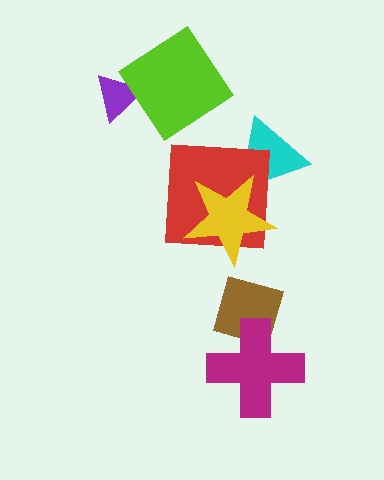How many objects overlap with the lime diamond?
1 object overlaps with the lime diamond.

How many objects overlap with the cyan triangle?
2 objects overlap with the cyan triangle.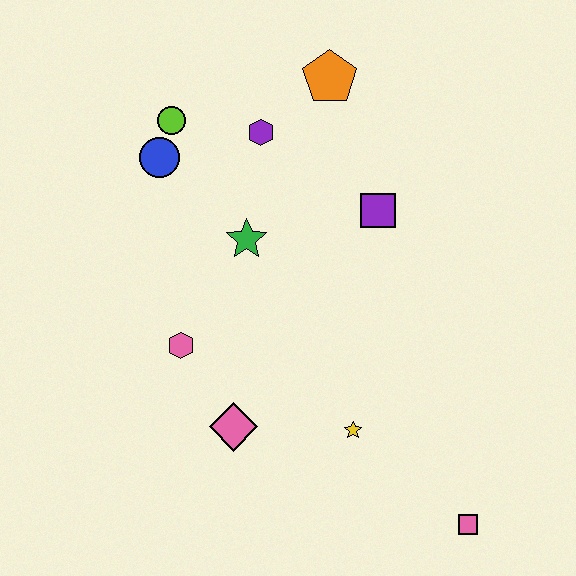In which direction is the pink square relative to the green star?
The pink square is below the green star.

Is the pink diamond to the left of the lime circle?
No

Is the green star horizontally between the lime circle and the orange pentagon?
Yes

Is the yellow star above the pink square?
Yes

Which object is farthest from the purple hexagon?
The pink square is farthest from the purple hexagon.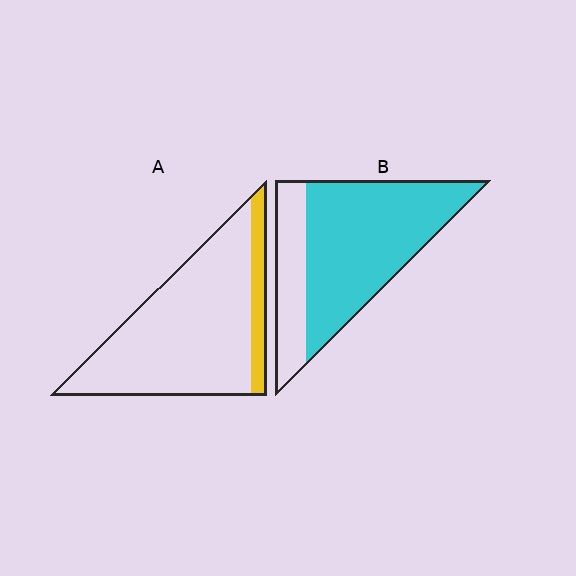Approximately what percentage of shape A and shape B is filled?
A is approximately 15% and B is approximately 75%.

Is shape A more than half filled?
No.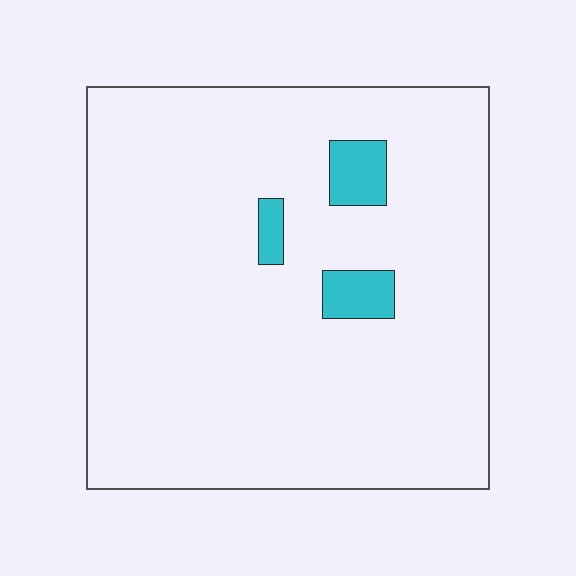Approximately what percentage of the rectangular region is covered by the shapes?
Approximately 5%.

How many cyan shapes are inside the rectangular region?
3.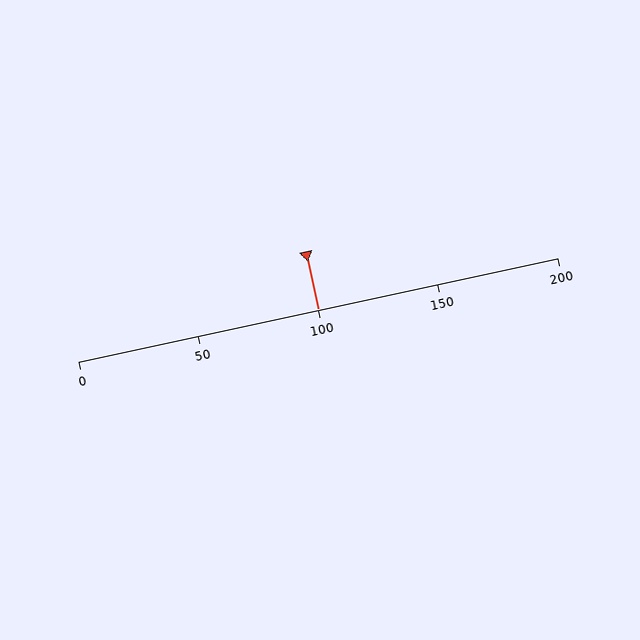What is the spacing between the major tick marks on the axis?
The major ticks are spaced 50 apart.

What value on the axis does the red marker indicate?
The marker indicates approximately 100.